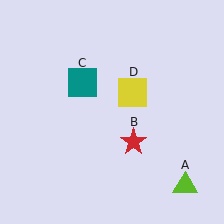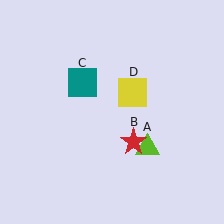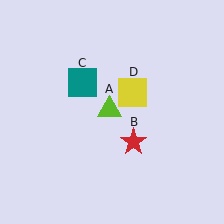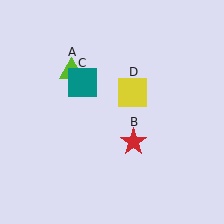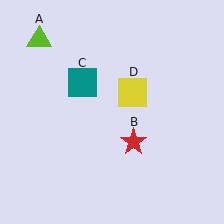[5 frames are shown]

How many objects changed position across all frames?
1 object changed position: lime triangle (object A).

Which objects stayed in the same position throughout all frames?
Red star (object B) and teal square (object C) and yellow square (object D) remained stationary.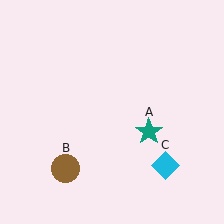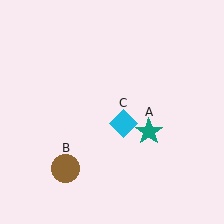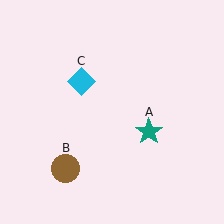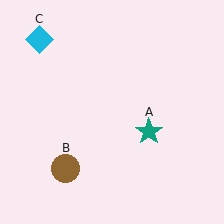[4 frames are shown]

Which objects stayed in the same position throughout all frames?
Teal star (object A) and brown circle (object B) remained stationary.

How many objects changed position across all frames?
1 object changed position: cyan diamond (object C).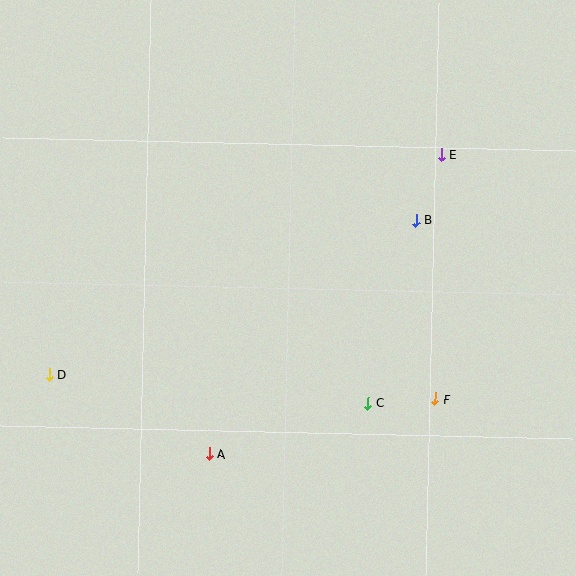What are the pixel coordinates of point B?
Point B is at (416, 220).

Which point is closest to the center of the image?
Point C at (368, 403) is closest to the center.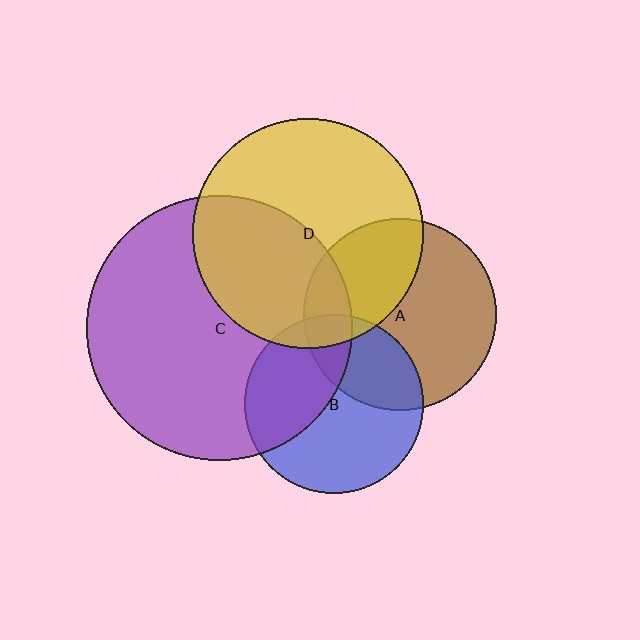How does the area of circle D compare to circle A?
Approximately 1.4 times.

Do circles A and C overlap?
Yes.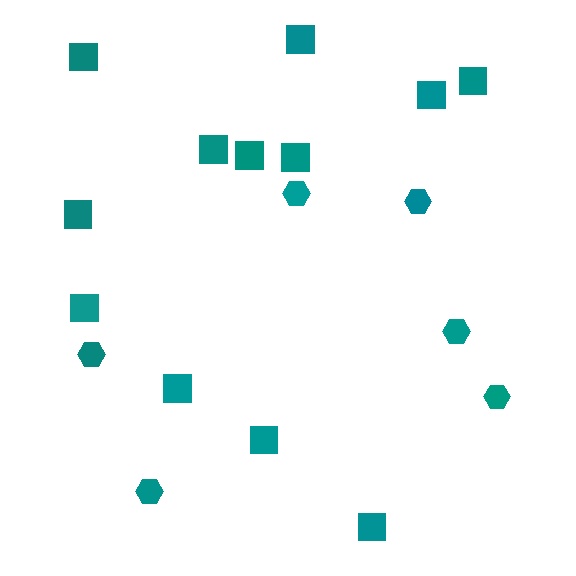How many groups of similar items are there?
There are 2 groups: one group of hexagons (6) and one group of squares (12).